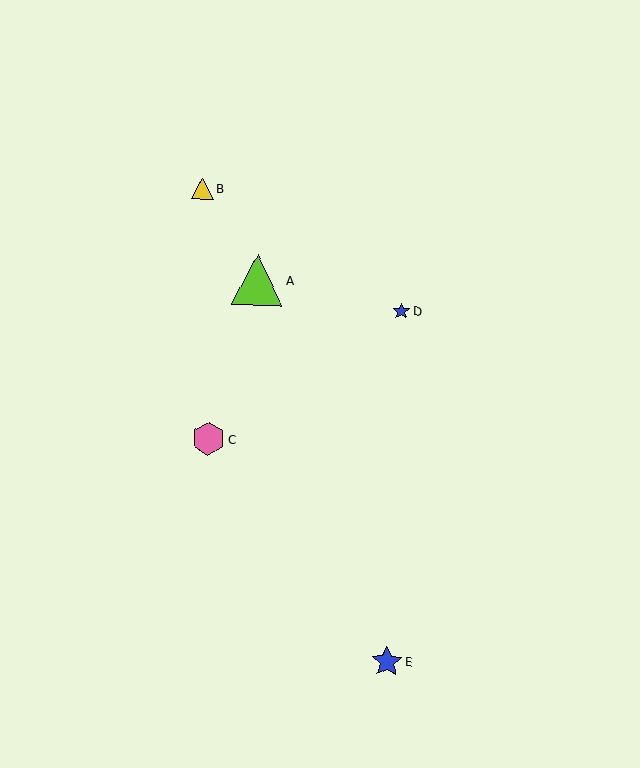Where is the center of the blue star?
The center of the blue star is at (387, 662).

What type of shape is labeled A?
Shape A is a lime triangle.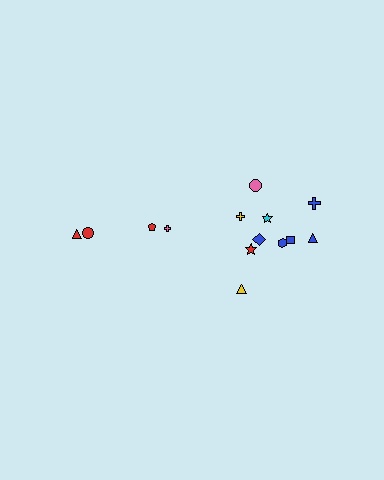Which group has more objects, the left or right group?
The right group.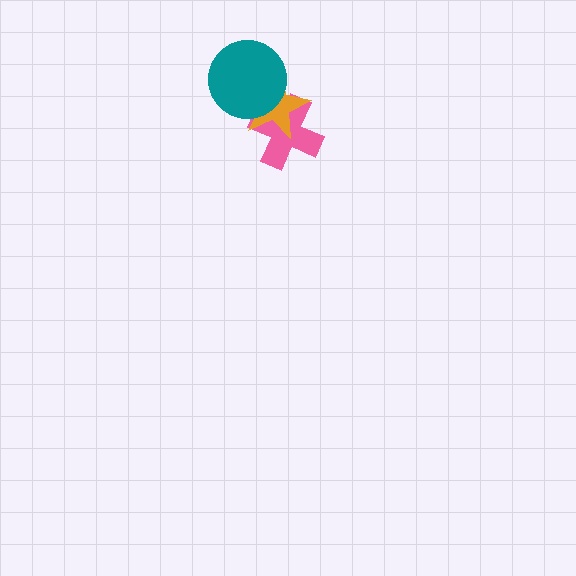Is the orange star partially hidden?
Yes, it is partially covered by another shape.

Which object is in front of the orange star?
The teal circle is in front of the orange star.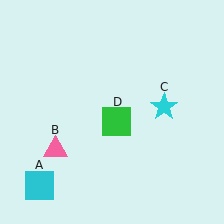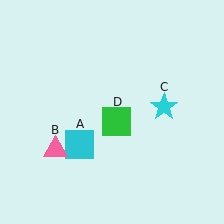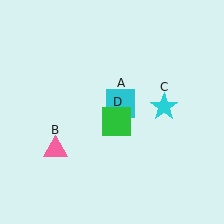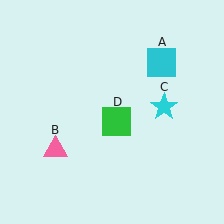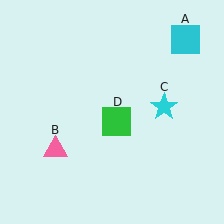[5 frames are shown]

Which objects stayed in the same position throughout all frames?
Pink triangle (object B) and cyan star (object C) and green square (object D) remained stationary.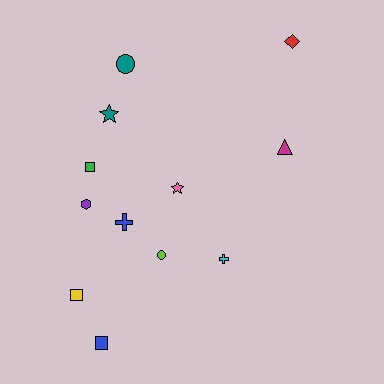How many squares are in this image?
There are 3 squares.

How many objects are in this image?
There are 12 objects.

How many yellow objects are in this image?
There is 1 yellow object.